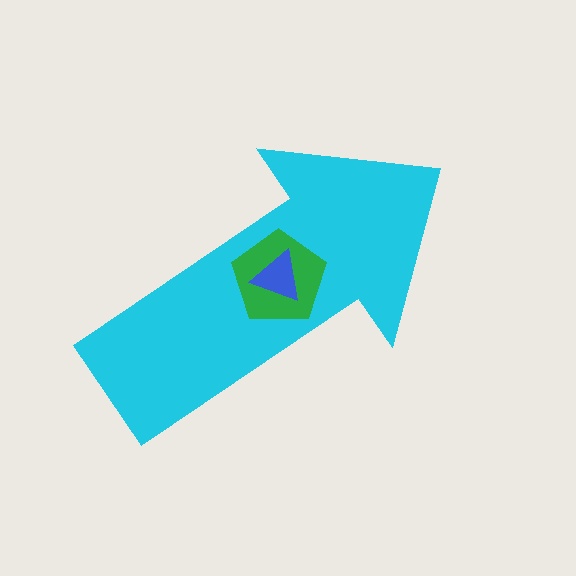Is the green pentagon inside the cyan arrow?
Yes.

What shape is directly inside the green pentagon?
The blue triangle.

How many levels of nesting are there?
3.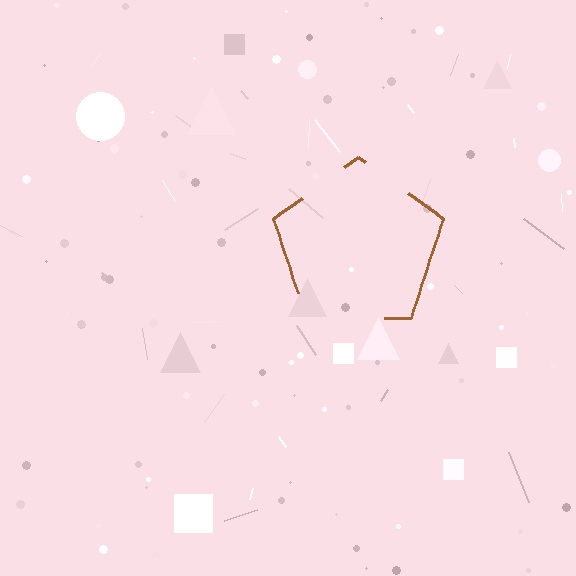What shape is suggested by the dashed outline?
The dashed outline suggests a pentagon.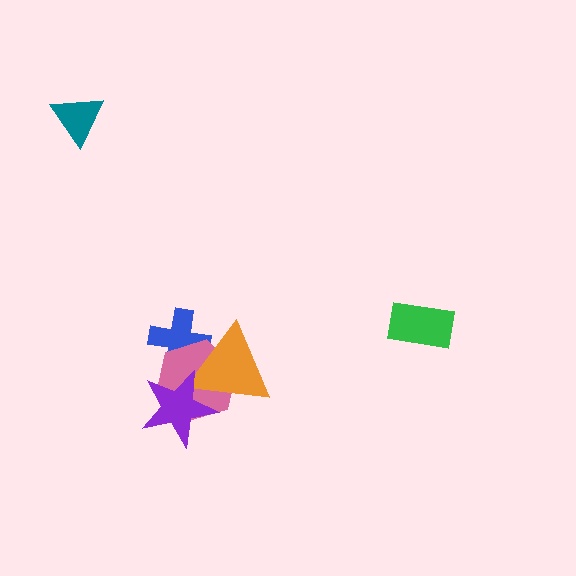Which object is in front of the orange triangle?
The purple star is in front of the orange triangle.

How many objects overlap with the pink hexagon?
3 objects overlap with the pink hexagon.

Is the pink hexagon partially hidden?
Yes, it is partially covered by another shape.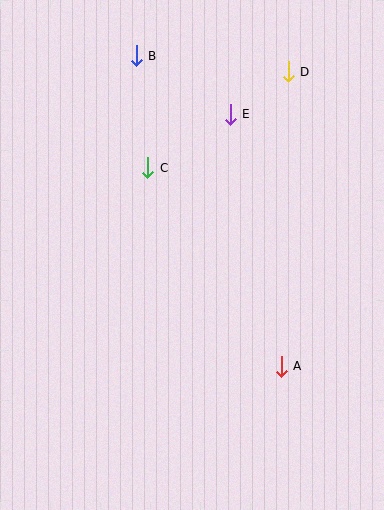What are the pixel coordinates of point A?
Point A is at (281, 366).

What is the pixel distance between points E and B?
The distance between E and B is 110 pixels.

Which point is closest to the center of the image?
Point C at (148, 168) is closest to the center.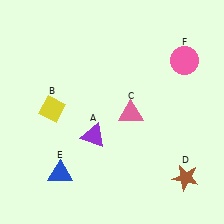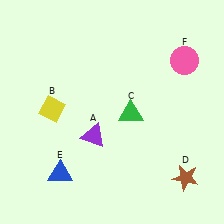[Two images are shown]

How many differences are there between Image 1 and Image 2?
There is 1 difference between the two images.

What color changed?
The triangle (C) changed from pink in Image 1 to green in Image 2.